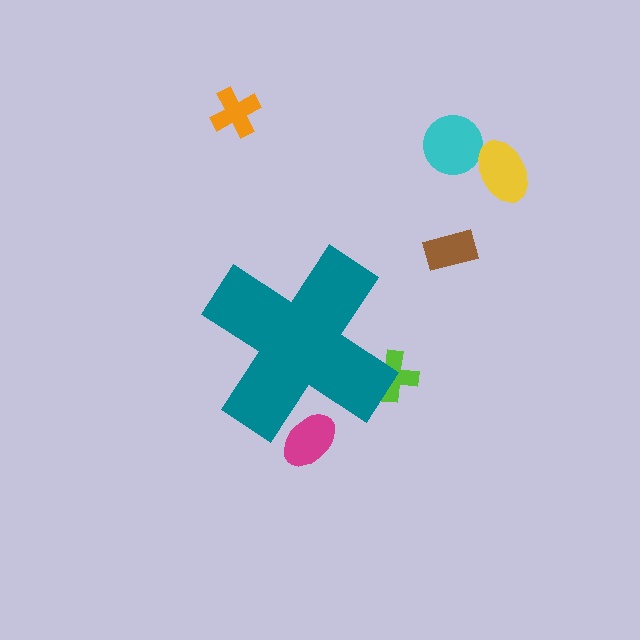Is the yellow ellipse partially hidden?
No, the yellow ellipse is fully visible.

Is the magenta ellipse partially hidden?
Yes, the magenta ellipse is partially hidden behind the teal cross.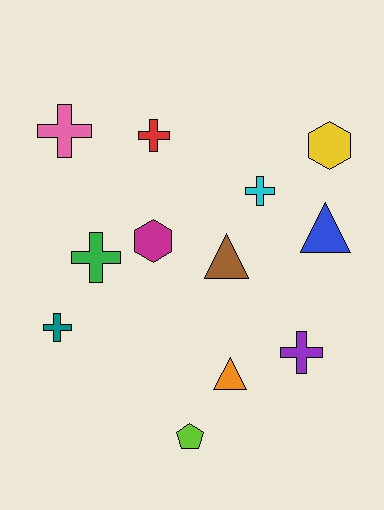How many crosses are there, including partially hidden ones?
There are 6 crosses.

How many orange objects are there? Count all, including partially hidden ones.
There is 1 orange object.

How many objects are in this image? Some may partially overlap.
There are 12 objects.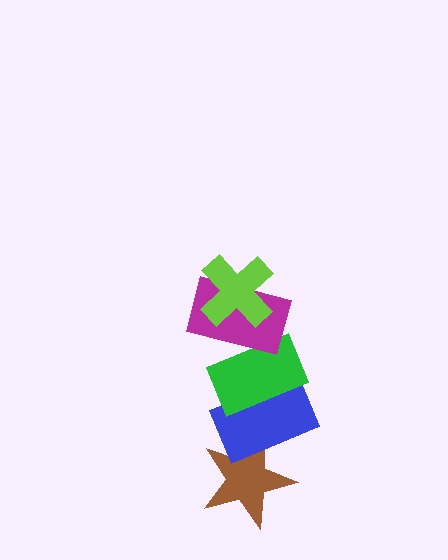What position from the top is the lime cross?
The lime cross is 1st from the top.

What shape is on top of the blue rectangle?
The green rectangle is on top of the blue rectangle.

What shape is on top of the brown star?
The blue rectangle is on top of the brown star.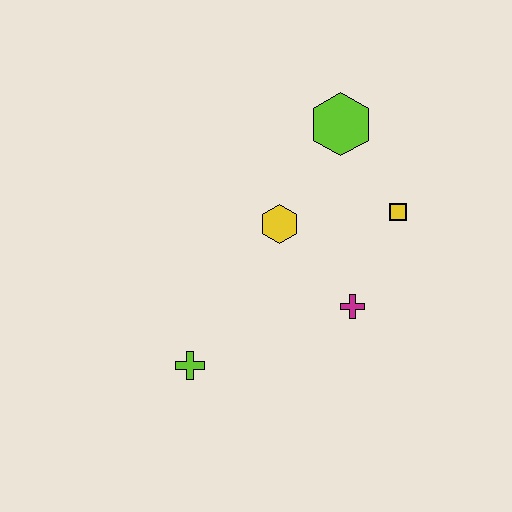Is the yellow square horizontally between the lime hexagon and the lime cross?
No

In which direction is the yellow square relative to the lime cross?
The yellow square is to the right of the lime cross.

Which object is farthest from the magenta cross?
The lime hexagon is farthest from the magenta cross.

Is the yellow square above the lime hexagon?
No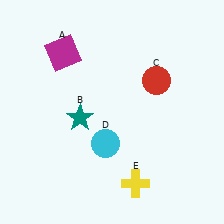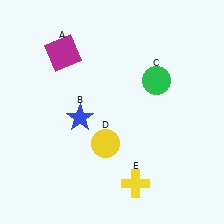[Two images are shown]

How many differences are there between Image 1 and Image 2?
There are 3 differences between the two images.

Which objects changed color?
B changed from teal to blue. C changed from red to green. D changed from cyan to yellow.